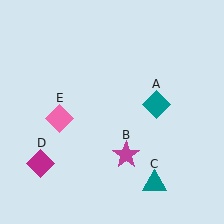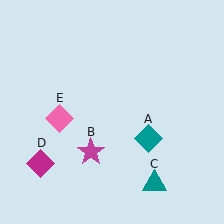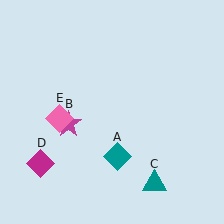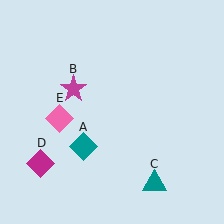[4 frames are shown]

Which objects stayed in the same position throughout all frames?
Teal triangle (object C) and magenta diamond (object D) and pink diamond (object E) remained stationary.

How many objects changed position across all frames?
2 objects changed position: teal diamond (object A), magenta star (object B).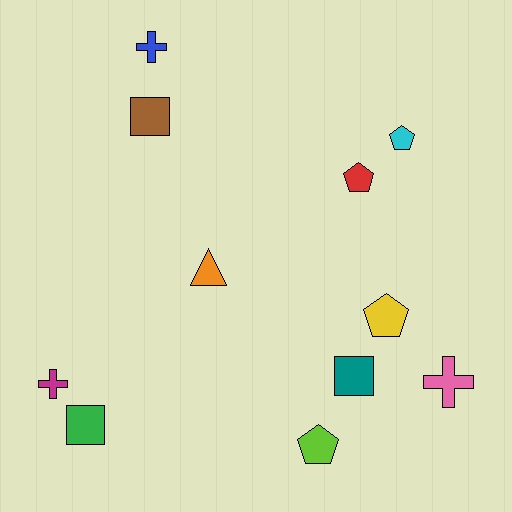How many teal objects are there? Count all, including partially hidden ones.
There is 1 teal object.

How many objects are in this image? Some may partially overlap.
There are 11 objects.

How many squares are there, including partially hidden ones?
There are 3 squares.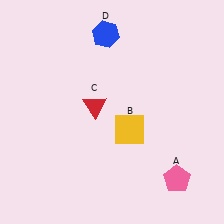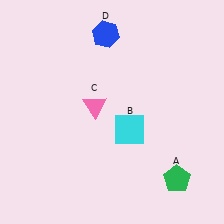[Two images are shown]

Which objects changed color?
A changed from pink to green. B changed from yellow to cyan. C changed from red to pink.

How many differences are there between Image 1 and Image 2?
There are 3 differences between the two images.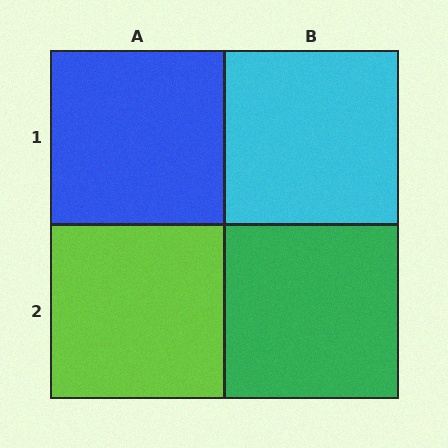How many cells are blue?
1 cell is blue.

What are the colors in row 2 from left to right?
Lime, green.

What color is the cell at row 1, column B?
Cyan.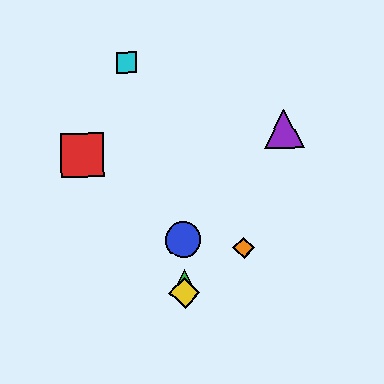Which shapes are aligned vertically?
The blue circle, the green triangle, the yellow diamond are aligned vertically.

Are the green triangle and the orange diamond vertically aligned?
No, the green triangle is at x≈184 and the orange diamond is at x≈244.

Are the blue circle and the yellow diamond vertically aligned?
Yes, both are at x≈183.